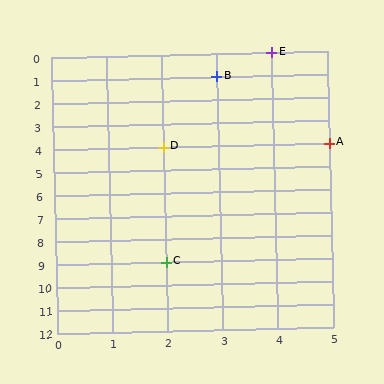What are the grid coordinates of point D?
Point D is at grid coordinates (2, 4).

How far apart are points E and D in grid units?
Points E and D are 2 columns and 4 rows apart (about 4.5 grid units diagonally).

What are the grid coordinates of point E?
Point E is at grid coordinates (4, 0).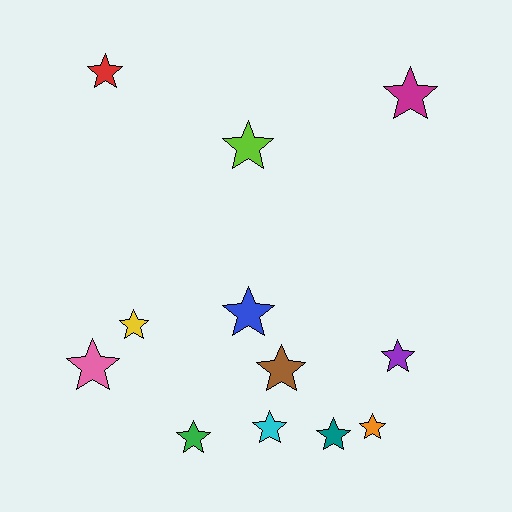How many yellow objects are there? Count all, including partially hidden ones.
There is 1 yellow object.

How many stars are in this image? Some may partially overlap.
There are 12 stars.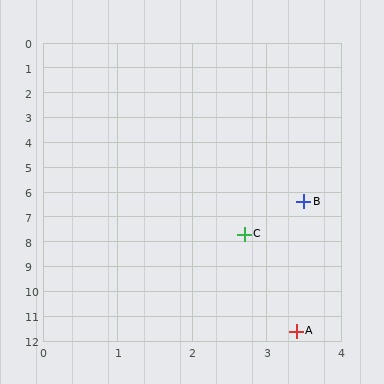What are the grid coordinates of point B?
Point B is at approximately (3.5, 6.4).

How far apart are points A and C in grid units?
Points A and C are about 4.0 grid units apart.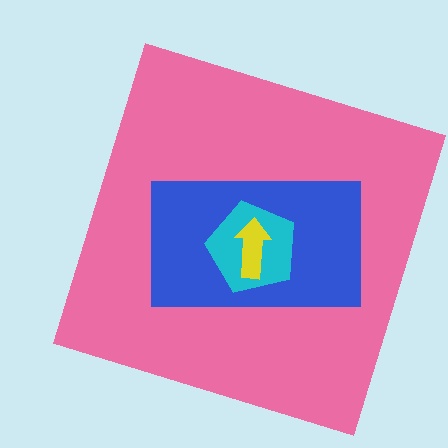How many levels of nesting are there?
4.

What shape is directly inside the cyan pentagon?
The yellow arrow.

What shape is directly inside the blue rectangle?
The cyan pentagon.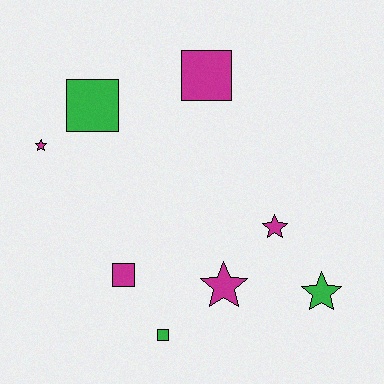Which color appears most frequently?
Magenta, with 5 objects.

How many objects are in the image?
There are 8 objects.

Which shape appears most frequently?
Star, with 4 objects.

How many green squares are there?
There are 2 green squares.